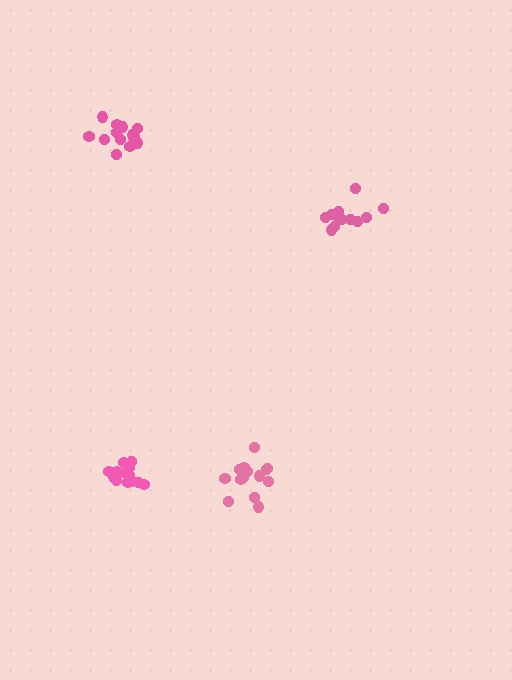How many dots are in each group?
Group 1: 14 dots, Group 2: 14 dots, Group 3: 13 dots, Group 4: 13 dots (54 total).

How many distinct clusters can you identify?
There are 4 distinct clusters.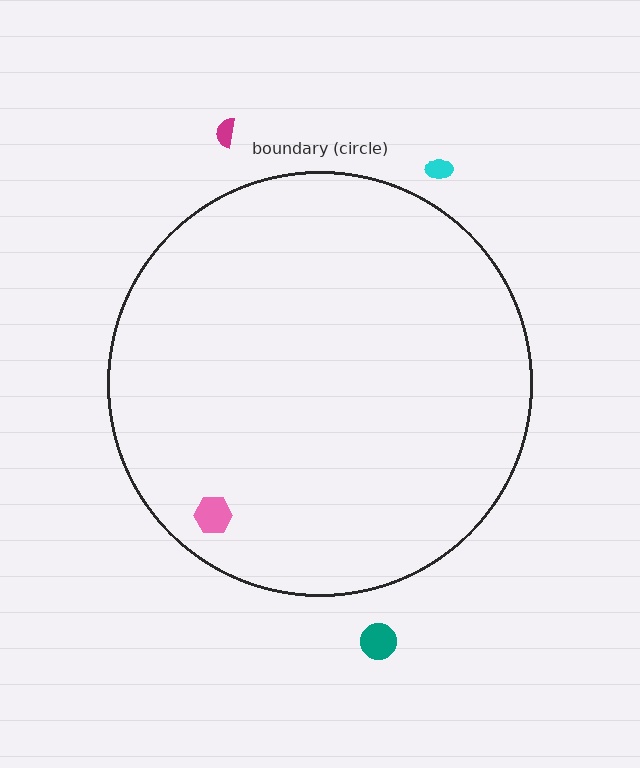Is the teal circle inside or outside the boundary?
Outside.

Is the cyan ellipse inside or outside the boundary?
Outside.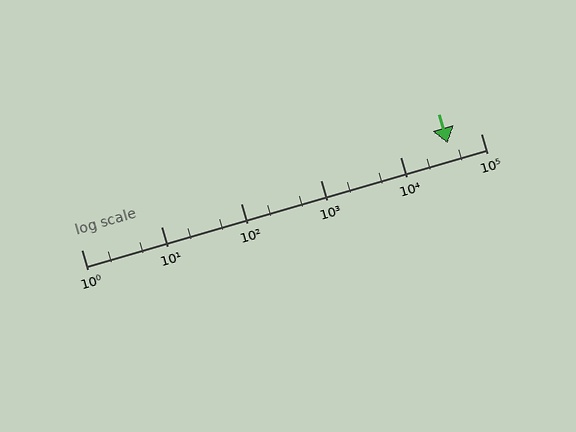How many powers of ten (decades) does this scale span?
The scale spans 5 decades, from 1 to 100000.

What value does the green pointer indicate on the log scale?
The pointer indicates approximately 39000.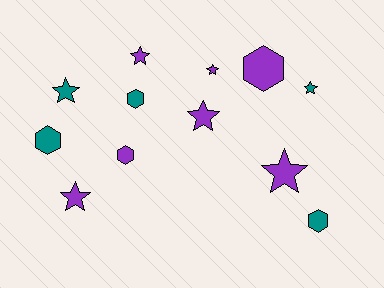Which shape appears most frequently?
Star, with 7 objects.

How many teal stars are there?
There are 2 teal stars.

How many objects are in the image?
There are 12 objects.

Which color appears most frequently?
Purple, with 7 objects.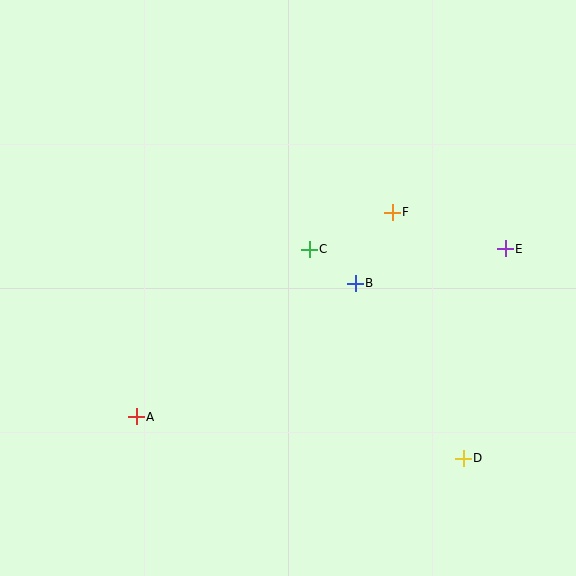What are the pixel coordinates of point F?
Point F is at (392, 212).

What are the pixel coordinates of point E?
Point E is at (505, 249).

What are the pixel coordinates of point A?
Point A is at (136, 417).